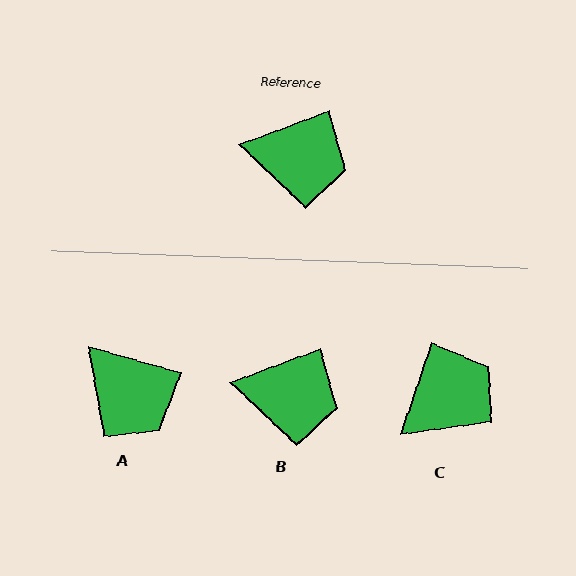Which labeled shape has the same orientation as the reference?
B.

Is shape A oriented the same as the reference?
No, it is off by about 36 degrees.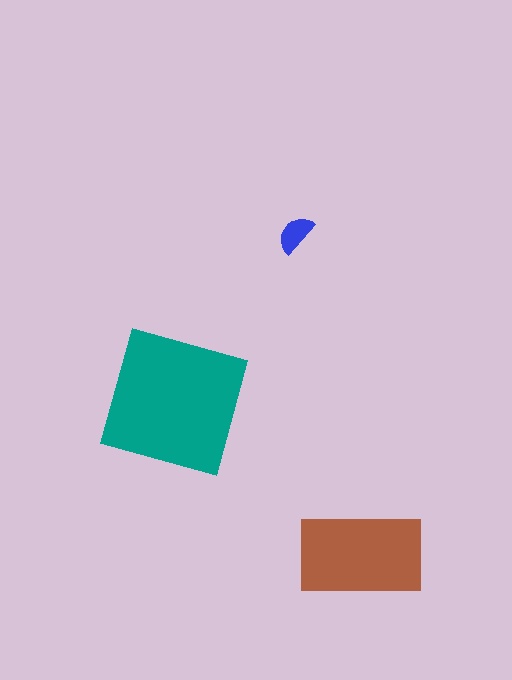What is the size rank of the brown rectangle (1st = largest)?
2nd.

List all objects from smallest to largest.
The blue semicircle, the brown rectangle, the teal square.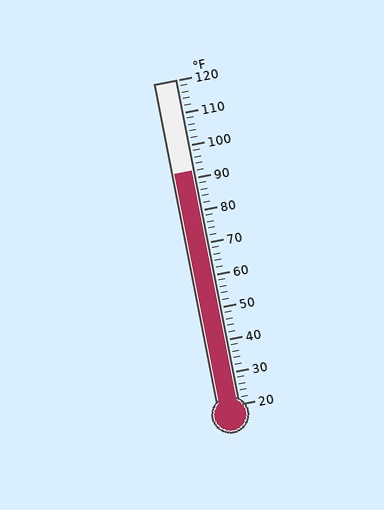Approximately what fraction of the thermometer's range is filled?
The thermometer is filled to approximately 70% of its range.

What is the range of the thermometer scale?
The thermometer scale ranges from 20°F to 120°F.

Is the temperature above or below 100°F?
The temperature is below 100°F.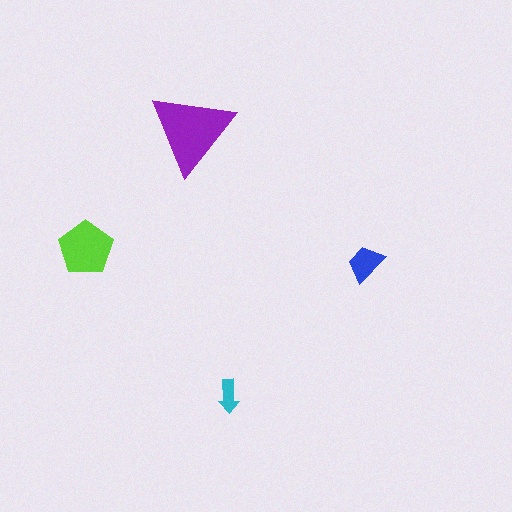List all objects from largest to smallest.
The purple triangle, the lime pentagon, the blue trapezoid, the cyan arrow.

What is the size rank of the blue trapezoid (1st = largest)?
3rd.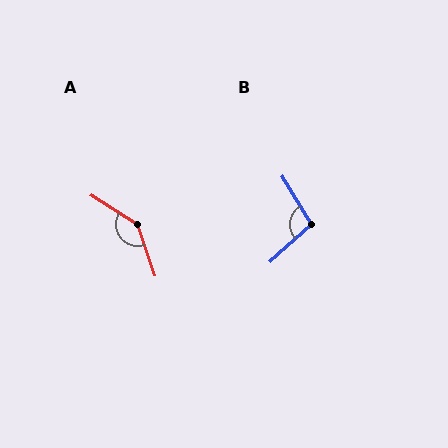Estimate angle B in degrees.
Approximately 101 degrees.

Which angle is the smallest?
B, at approximately 101 degrees.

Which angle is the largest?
A, at approximately 141 degrees.